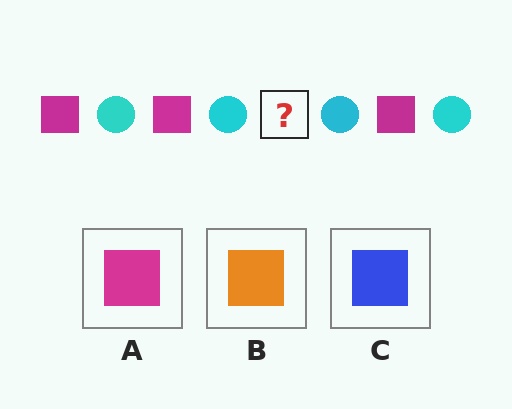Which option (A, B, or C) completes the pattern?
A.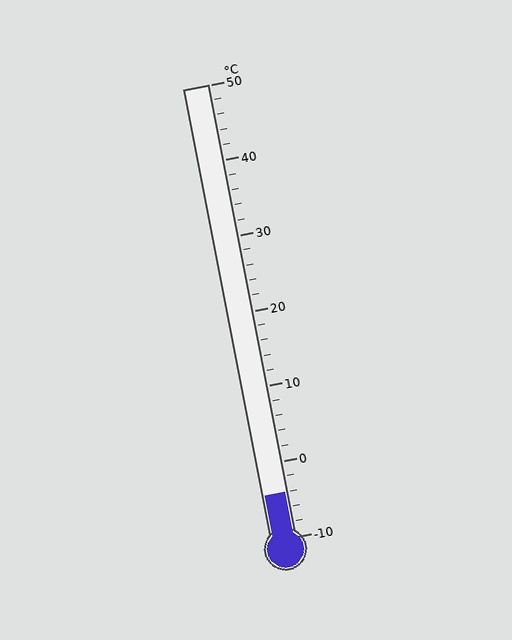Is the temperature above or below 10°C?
The temperature is below 10°C.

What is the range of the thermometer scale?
The thermometer scale ranges from -10°C to 50°C.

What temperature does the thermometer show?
The thermometer shows approximately -4°C.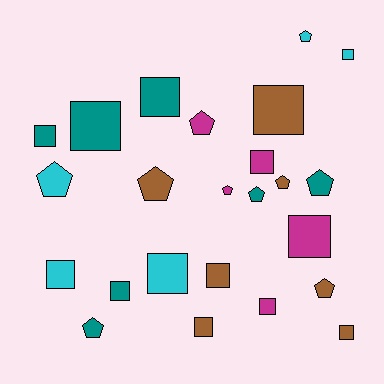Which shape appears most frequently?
Square, with 14 objects.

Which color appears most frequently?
Teal, with 7 objects.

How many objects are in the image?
There are 24 objects.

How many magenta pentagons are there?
There are 2 magenta pentagons.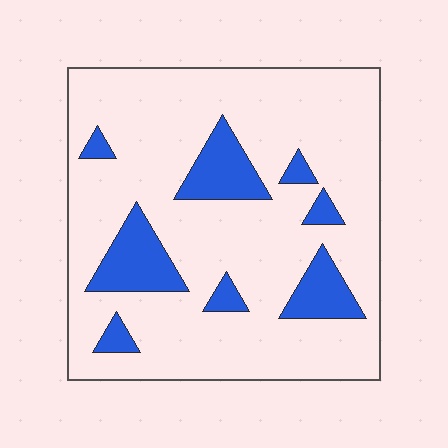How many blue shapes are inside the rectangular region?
8.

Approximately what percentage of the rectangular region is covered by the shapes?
Approximately 15%.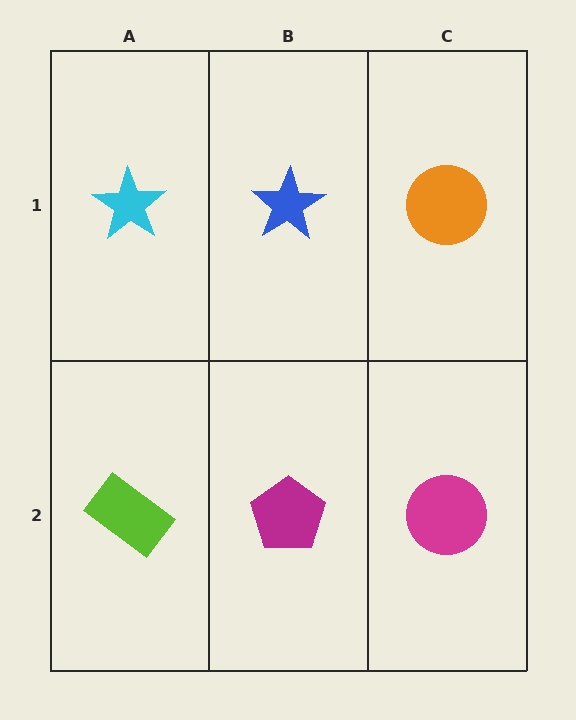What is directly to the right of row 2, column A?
A magenta pentagon.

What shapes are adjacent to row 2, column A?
A cyan star (row 1, column A), a magenta pentagon (row 2, column B).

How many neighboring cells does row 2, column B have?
3.